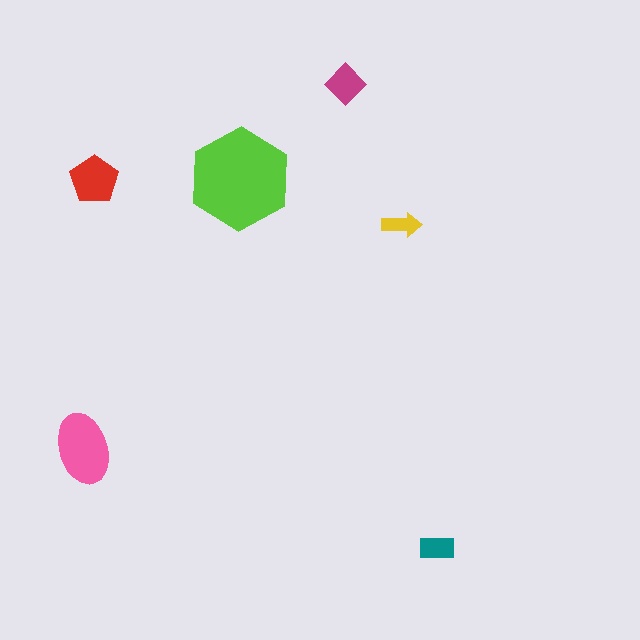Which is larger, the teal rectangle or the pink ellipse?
The pink ellipse.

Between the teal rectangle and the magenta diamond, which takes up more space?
The magenta diamond.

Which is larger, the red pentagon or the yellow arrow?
The red pentagon.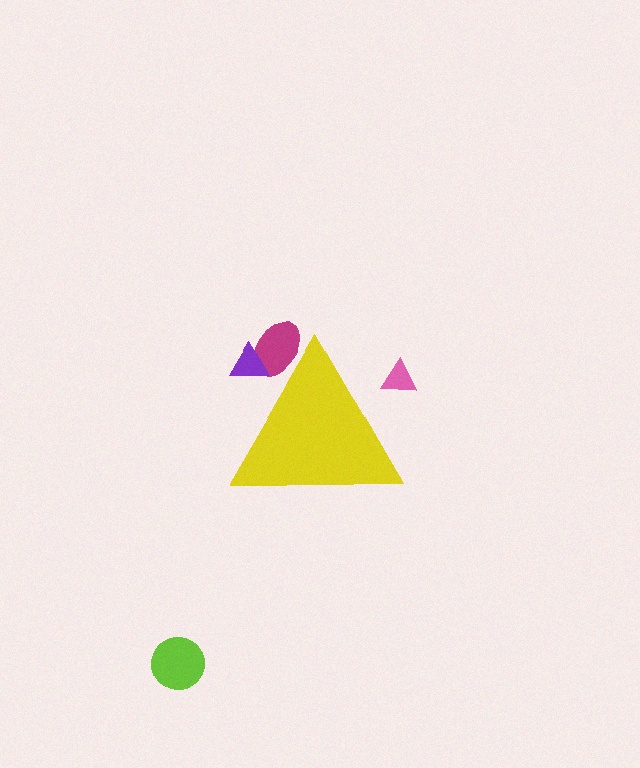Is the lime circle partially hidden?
No, the lime circle is fully visible.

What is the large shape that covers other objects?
A yellow triangle.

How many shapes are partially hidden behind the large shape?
3 shapes are partially hidden.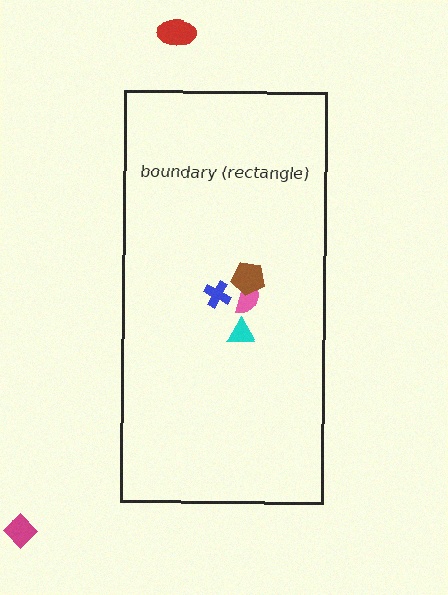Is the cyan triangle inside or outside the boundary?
Inside.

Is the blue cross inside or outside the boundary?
Inside.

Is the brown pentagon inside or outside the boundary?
Inside.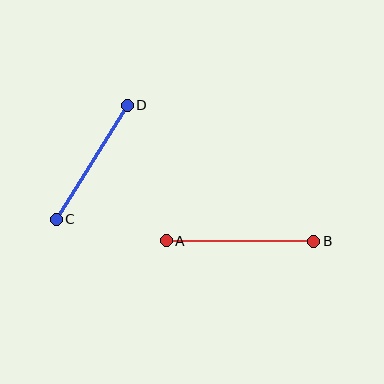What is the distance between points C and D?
The distance is approximately 135 pixels.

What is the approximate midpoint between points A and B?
The midpoint is at approximately (240, 241) pixels.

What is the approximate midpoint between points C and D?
The midpoint is at approximately (92, 162) pixels.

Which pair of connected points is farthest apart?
Points A and B are farthest apart.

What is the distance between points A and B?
The distance is approximately 147 pixels.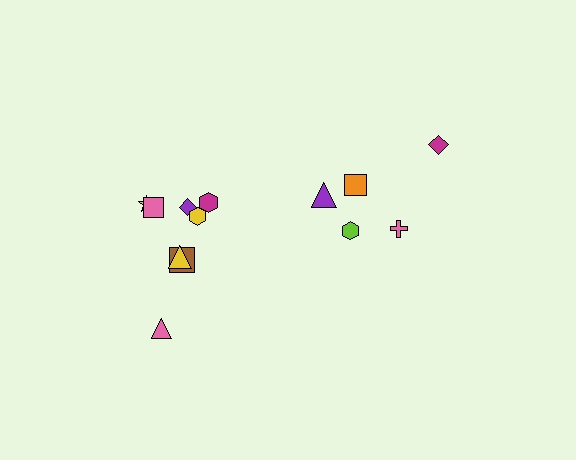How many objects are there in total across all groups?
There are 13 objects.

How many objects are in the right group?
There are 5 objects.